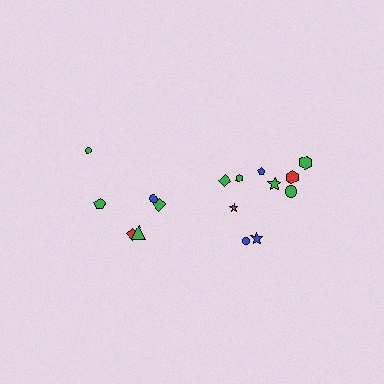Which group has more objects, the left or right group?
The right group.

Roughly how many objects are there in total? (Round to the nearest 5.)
Roughly 15 objects in total.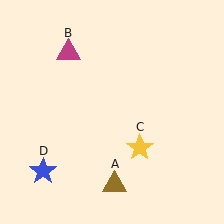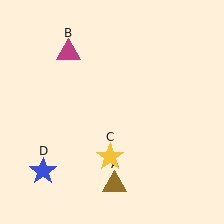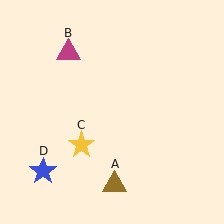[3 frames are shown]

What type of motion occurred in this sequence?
The yellow star (object C) rotated clockwise around the center of the scene.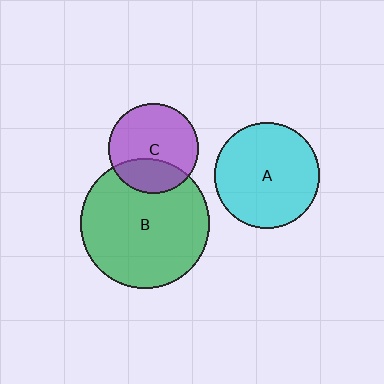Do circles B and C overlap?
Yes.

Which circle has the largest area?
Circle B (green).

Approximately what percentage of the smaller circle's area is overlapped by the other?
Approximately 30%.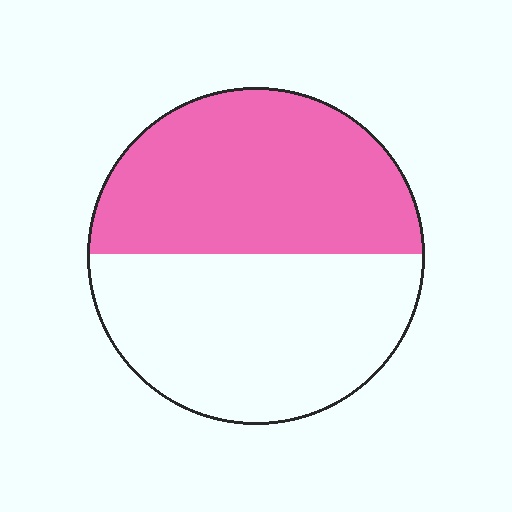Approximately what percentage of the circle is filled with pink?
Approximately 50%.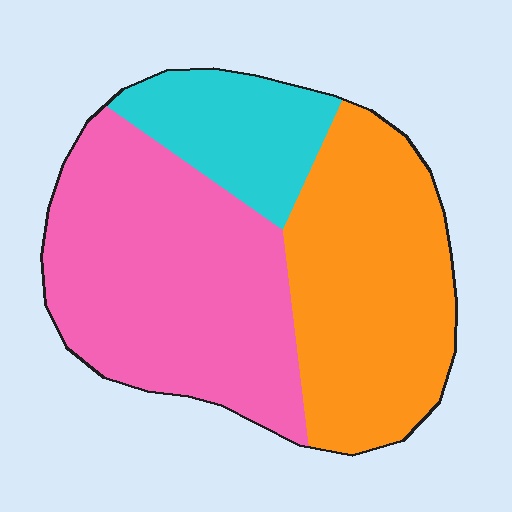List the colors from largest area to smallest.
From largest to smallest: pink, orange, cyan.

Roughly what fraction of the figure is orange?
Orange takes up between a quarter and a half of the figure.